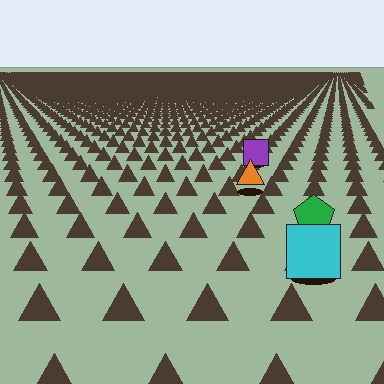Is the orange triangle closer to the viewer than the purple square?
Yes. The orange triangle is closer — you can tell from the texture gradient: the ground texture is coarser near it.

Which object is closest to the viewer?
The cyan square is closest. The texture marks near it are larger and more spread out.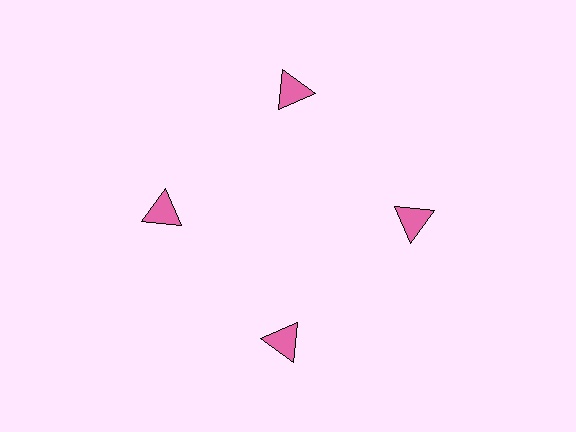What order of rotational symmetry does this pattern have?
This pattern has 4-fold rotational symmetry.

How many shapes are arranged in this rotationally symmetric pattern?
There are 4 shapes, arranged in 4 groups of 1.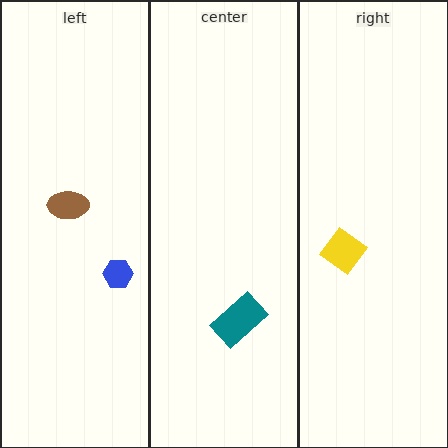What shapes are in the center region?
The teal rectangle.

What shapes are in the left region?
The blue hexagon, the brown ellipse.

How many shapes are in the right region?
1.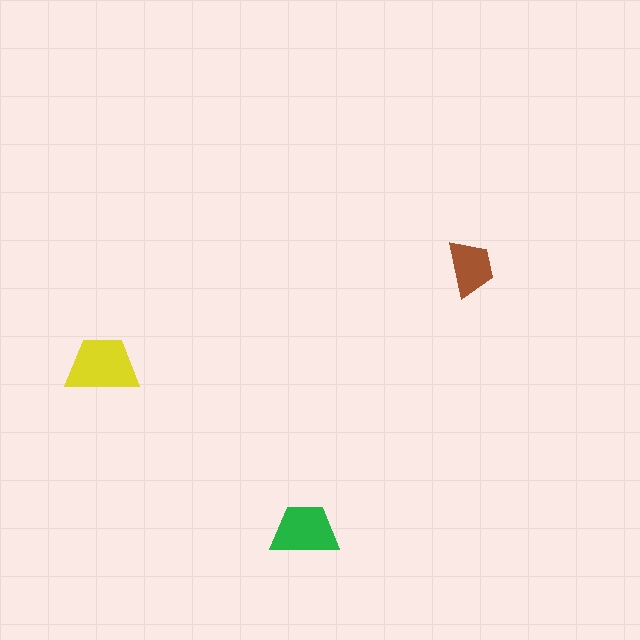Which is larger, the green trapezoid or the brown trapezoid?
The green one.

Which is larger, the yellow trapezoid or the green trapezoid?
The yellow one.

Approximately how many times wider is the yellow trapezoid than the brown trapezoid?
About 1.5 times wider.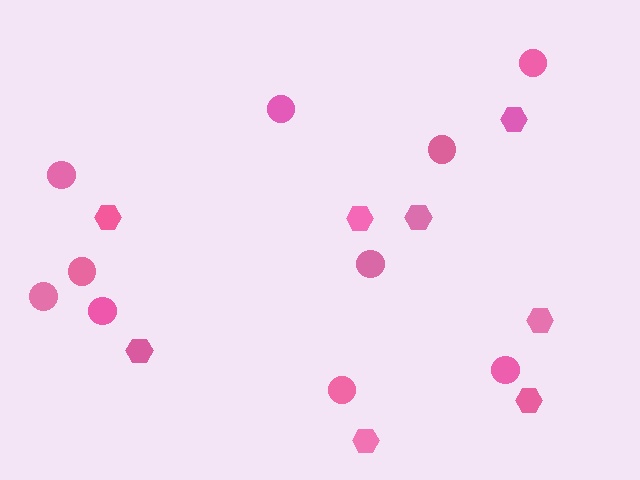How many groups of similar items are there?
There are 2 groups: one group of hexagons (8) and one group of circles (10).